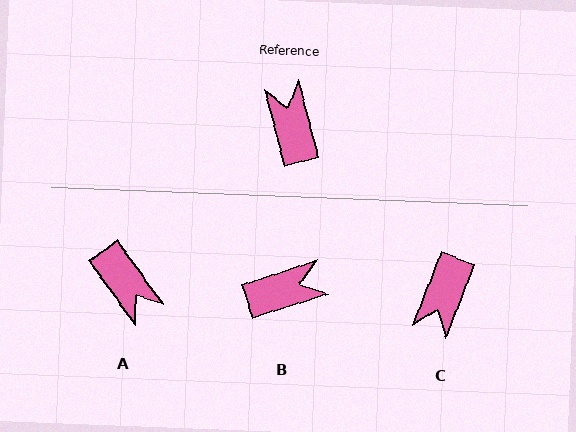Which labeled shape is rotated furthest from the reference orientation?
A, about 159 degrees away.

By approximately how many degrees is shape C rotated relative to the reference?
Approximately 145 degrees counter-clockwise.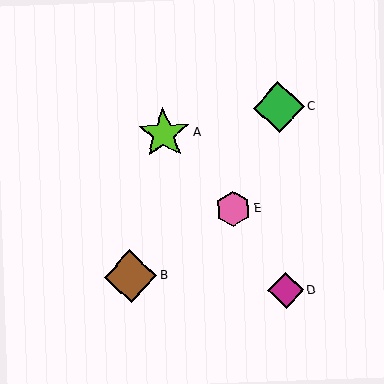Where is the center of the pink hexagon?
The center of the pink hexagon is at (233, 209).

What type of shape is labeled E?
Shape E is a pink hexagon.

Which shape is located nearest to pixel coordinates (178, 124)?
The lime star (labeled A) at (164, 133) is nearest to that location.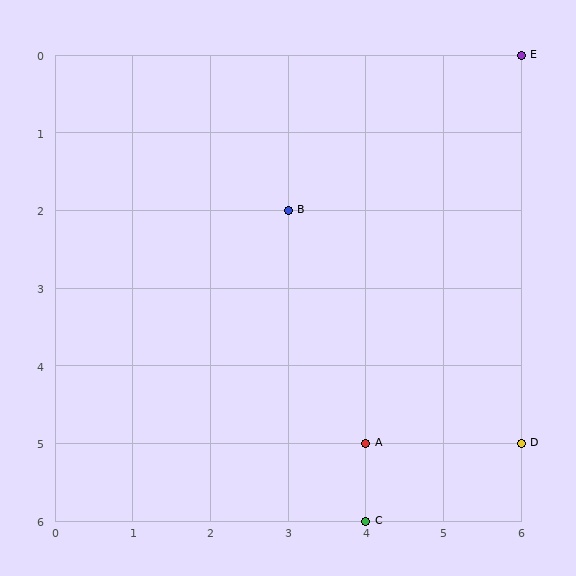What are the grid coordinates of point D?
Point D is at grid coordinates (6, 5).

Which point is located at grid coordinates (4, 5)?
Point A is at (4, 5).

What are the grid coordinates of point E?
Point E is at grid coordinates (6, 0).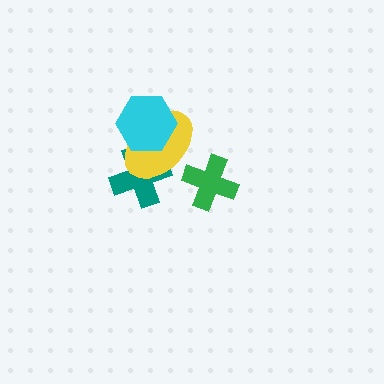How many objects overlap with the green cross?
0 objects overlap with the green cross.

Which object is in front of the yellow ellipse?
The cyan hexagon is in front of the yellow ellipse.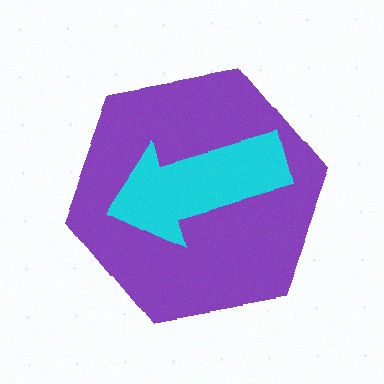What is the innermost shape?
The cyan arrow.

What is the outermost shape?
The purple hexagon.